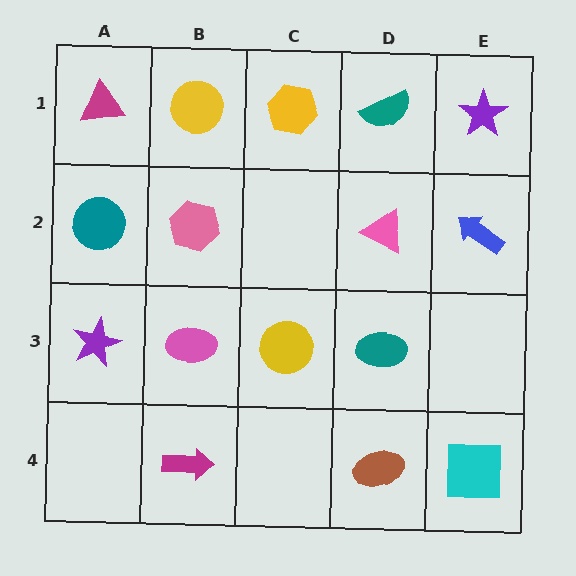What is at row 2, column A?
A teal circle.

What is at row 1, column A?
A magenta triangle.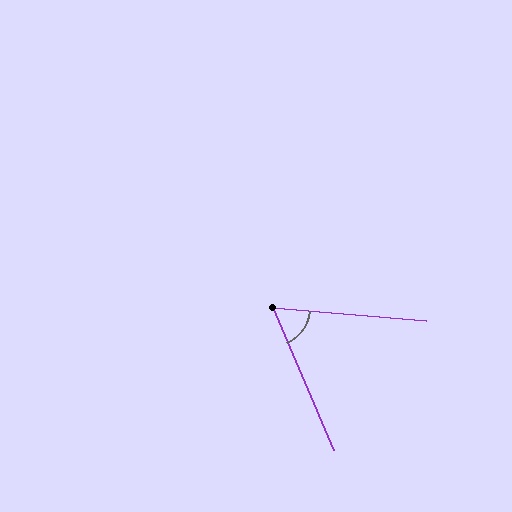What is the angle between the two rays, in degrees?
Approximately 62 degrees.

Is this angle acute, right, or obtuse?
It is acute.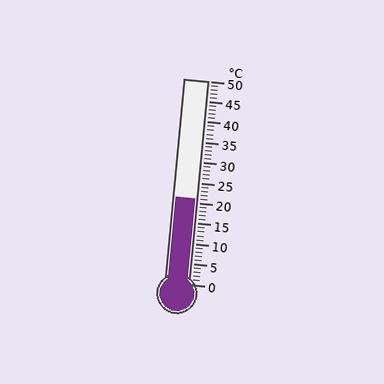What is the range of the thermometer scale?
The thermometer scale ranges from 0°C to 50°C.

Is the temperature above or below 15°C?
The temperature is above 15°C.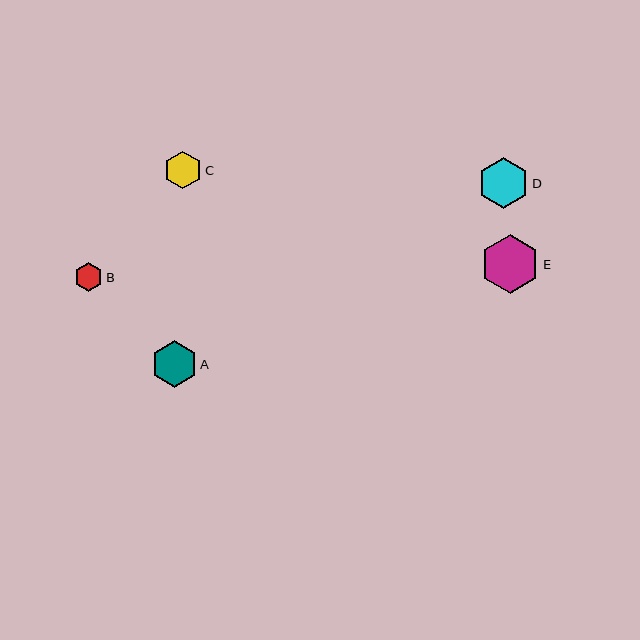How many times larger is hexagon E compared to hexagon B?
Hexagon E is approximately 2.1 times the size of hexagon B.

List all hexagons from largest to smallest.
From largest to smallest: E, D, A, C, B.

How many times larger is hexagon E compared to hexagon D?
Hexagon E is approximately 1.2 times the size of hexagon D.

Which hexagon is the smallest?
Hexagon B is the smallest with a size of approximately 29 pixels.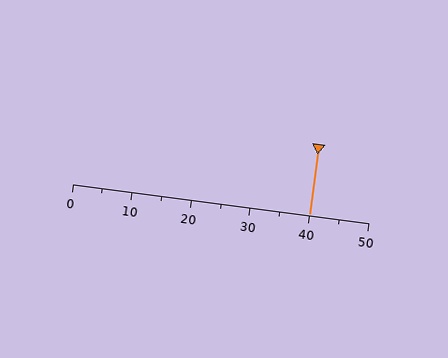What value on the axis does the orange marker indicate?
The marker indicates approximately 40.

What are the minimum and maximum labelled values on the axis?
The axis runs from 0 to 50.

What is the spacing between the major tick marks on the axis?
The major ticks are spaced 10 apart.